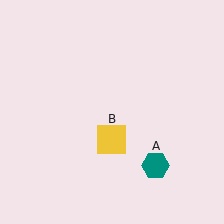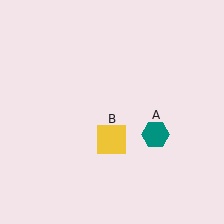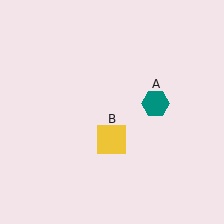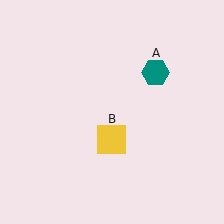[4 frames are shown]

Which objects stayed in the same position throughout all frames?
Yellow square (object B) remained stationary.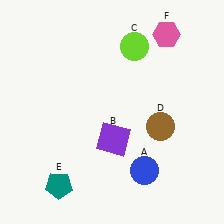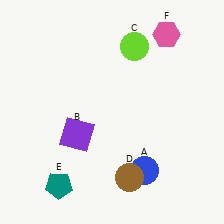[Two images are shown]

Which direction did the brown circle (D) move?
The brown circle (D) moved down.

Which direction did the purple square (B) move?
The purple square (B) moved left.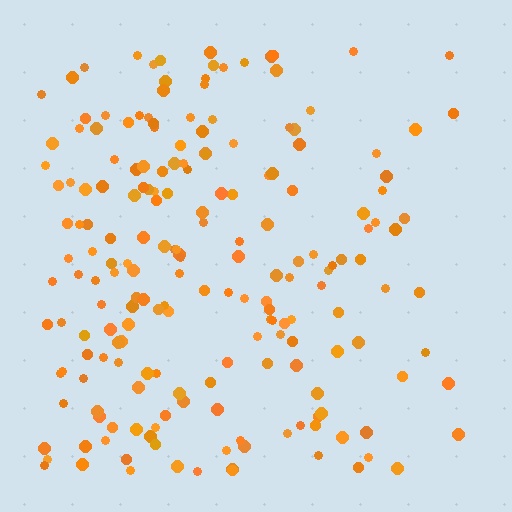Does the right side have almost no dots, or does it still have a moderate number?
Still a moderate number, just noticeably fewer than the left.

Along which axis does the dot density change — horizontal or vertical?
Horizontal.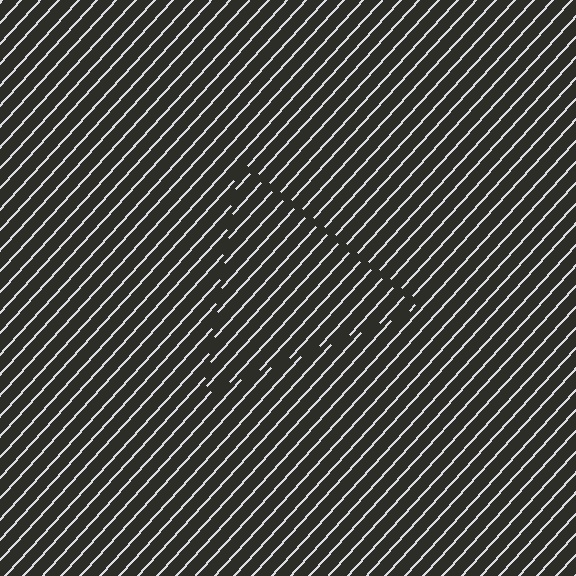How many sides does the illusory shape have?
3 sides — the line-ends trace a triangle.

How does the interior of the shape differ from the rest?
The interior of the shape contains the same grating, shifted by half a period — the contour is defined by the phase discontinuity where line-ends from the inner and outer gratings abut.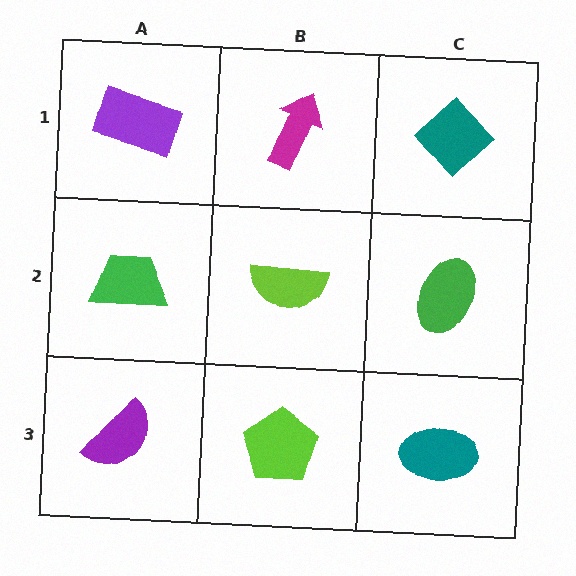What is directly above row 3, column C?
A green ellipse.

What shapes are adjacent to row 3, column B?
A lime semicircle (row 2, column B), a purple semicircle (row 3, column A), a teal ellipse (row 3, column C).